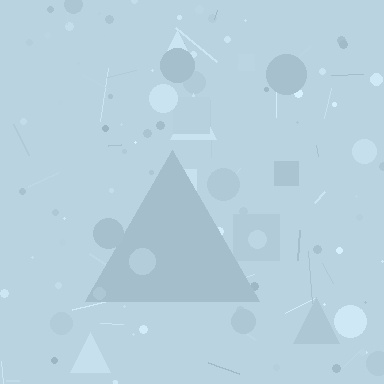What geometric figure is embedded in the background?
A triangle is embedded in the background.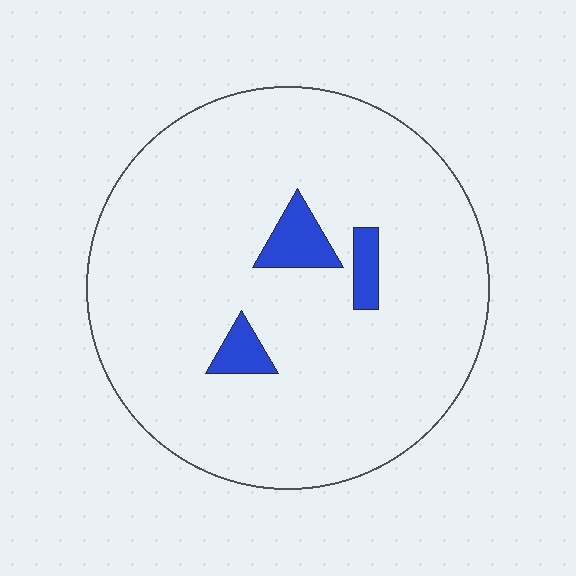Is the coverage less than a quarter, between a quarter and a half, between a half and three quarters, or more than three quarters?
Less than a quarter.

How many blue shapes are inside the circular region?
3.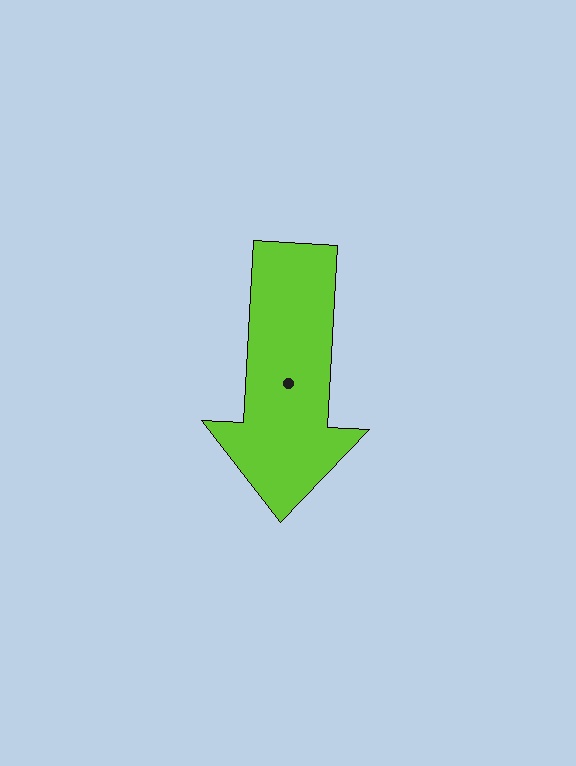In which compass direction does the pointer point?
South.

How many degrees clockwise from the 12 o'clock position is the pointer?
Approximately 183 degrees.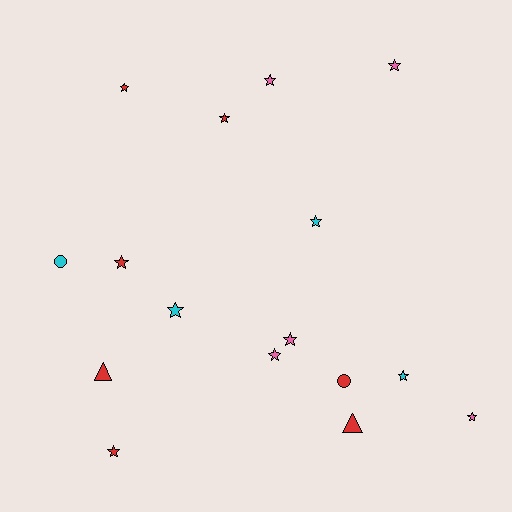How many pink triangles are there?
There are no pink triangles.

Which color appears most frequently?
Red, with 7 objects.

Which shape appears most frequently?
Star, with 12 objects.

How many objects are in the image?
There are 16 objects.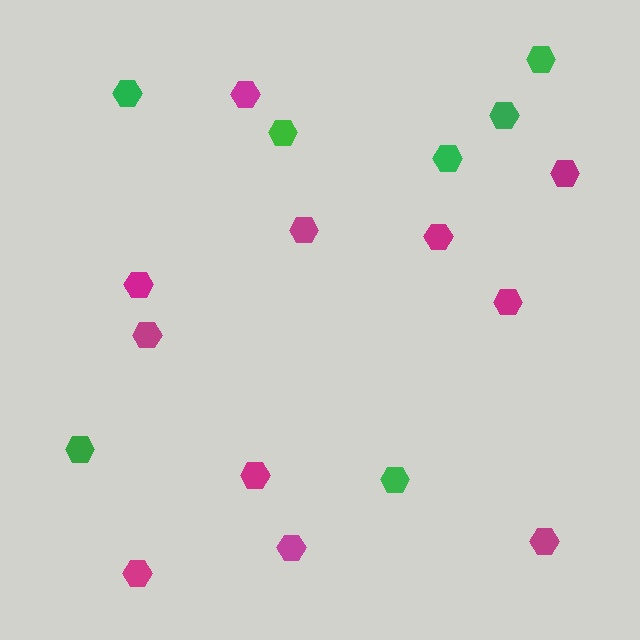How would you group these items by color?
There are 2 groups: one group of green hexagons (7) and one group of magenta hexagons (11).